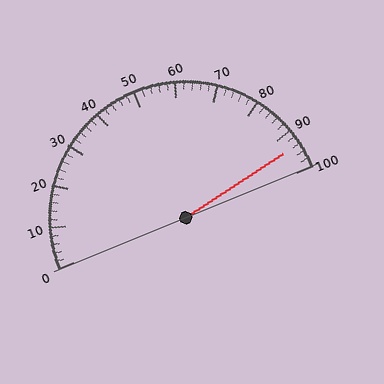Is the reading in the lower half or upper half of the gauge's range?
The reading is in the upper half of the range (0 to 100).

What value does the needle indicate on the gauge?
The needle indicates approximately 94.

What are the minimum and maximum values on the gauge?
The gauge ranges from 0 to 100.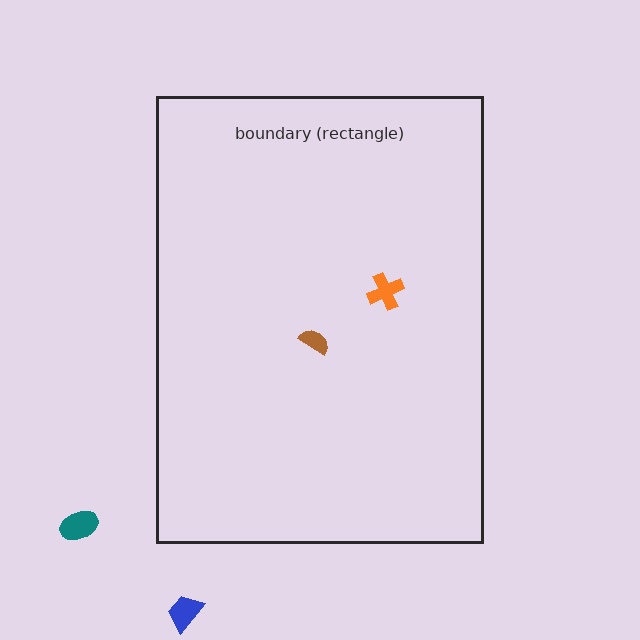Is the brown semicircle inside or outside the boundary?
Inside.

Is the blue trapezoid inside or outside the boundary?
Outside.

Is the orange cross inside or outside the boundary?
Inside.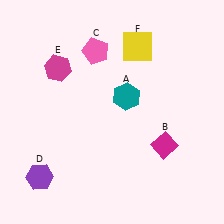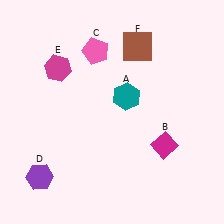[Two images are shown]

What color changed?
The square (F) changed from yellow in Image 1 to brown in Image 2.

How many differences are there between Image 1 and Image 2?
There is 1 difference between the two images.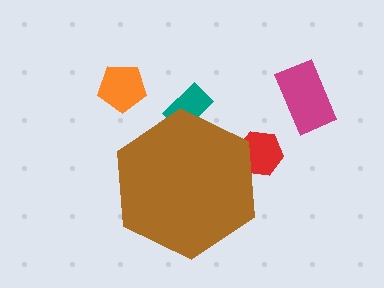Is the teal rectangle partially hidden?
Yes, the teal rectangle is partially hidden behind the brown hexagon.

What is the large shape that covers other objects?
A brown hexagon.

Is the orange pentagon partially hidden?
No, the orange pentagon is fully visible.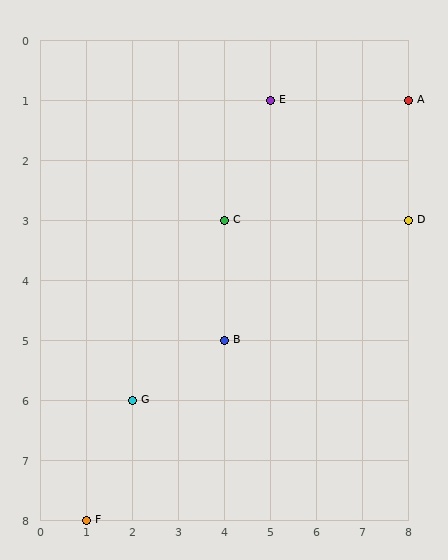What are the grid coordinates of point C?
Point C is at grid coordinates (4, 3).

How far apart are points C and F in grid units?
Points C and F are 3 columns and 5 rows apart (about 5.8 grid units diagonally).